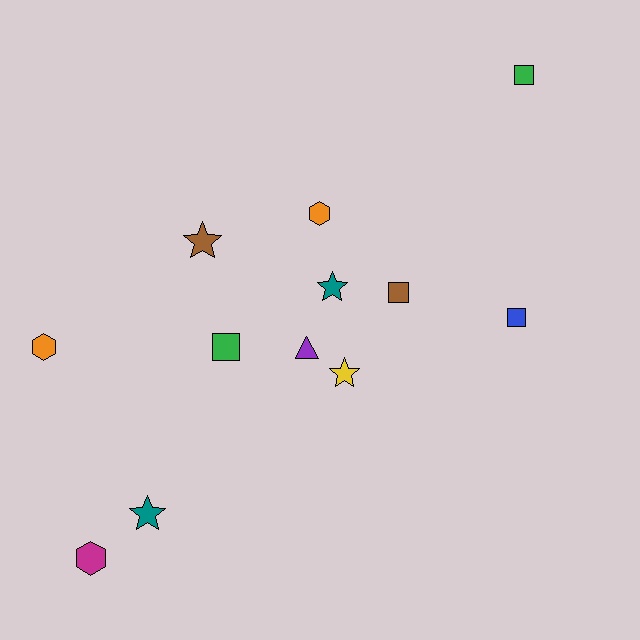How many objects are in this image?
There are 12 objects.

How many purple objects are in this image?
There is 1 purple object.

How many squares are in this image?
There are 4 squares.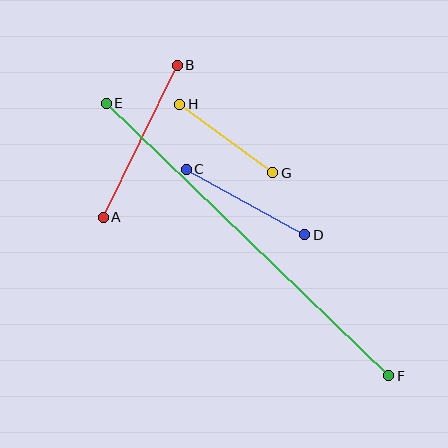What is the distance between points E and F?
The distance is approximately 392 pixels.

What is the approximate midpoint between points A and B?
The midpoint is at approximately (140, 142) pixels.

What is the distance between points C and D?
The distance is approximately 136 pixels.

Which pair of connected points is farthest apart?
Points E and F are farthest apart.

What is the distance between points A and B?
The distance is approximately 169 pixels.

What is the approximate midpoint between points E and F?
The midpoint is at approximately (247, 240) pixels.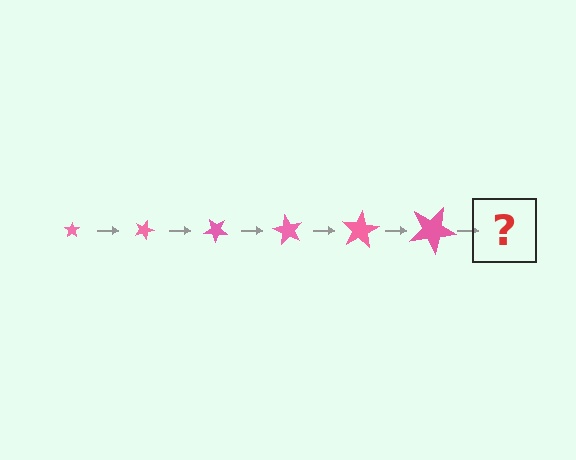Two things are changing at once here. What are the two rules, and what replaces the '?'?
The two rules are that the star grows larger each step and it rotates 20 degrees each step. The '?' should be a star, larger than the previous one and rotated 120 degrees from the start.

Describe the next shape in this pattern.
It should be a star, larger than the previous one and rotated 120 degrees from the start.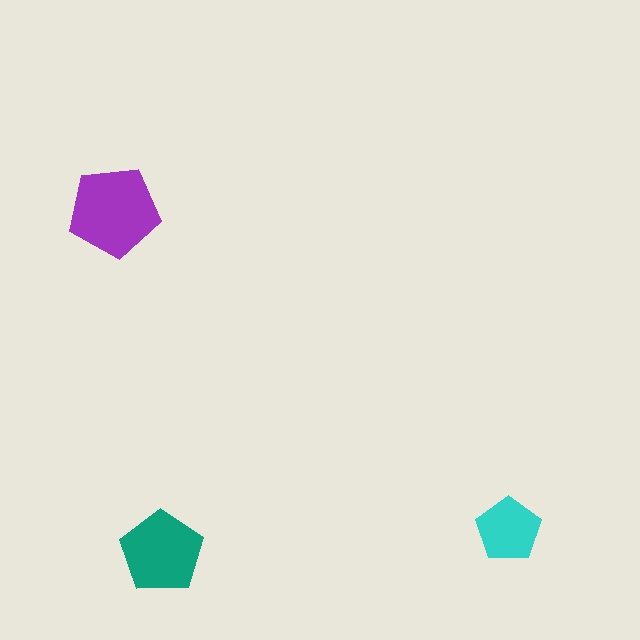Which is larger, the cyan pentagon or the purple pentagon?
The purple one.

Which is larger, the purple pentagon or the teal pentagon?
The purple one.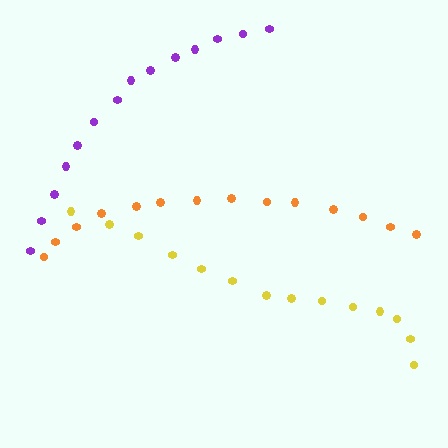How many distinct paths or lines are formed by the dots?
There are 3 distinct paths.